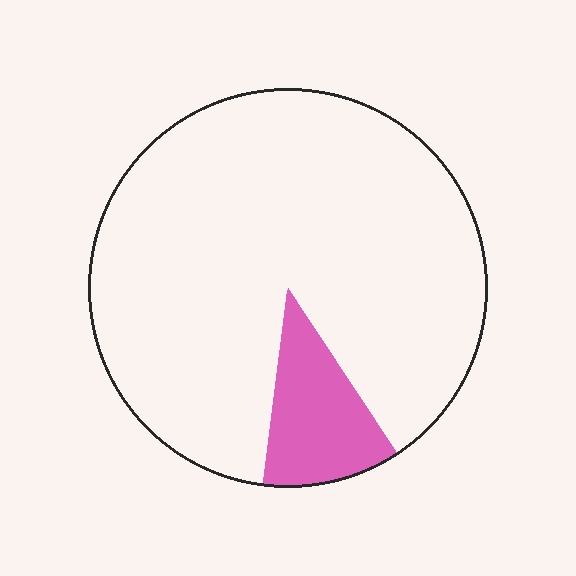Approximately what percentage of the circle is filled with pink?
Approximately 10%.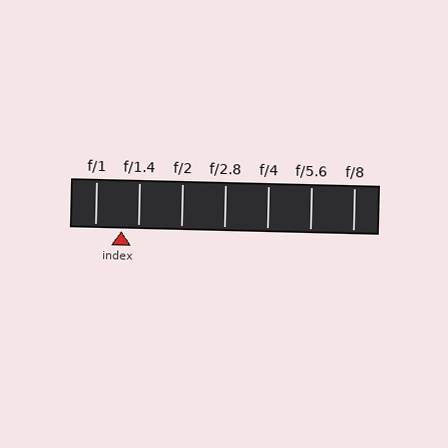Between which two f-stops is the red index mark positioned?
The index mark is between f/1 and f/1.4.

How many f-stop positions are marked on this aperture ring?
There are 7 f-stop positions marked.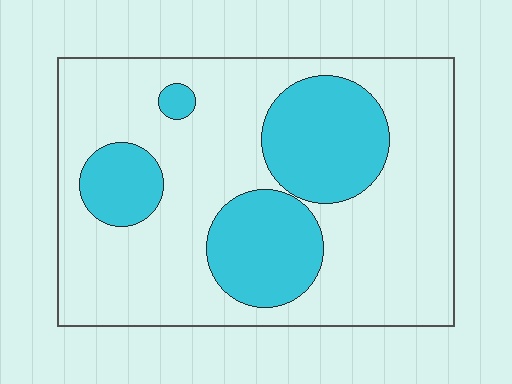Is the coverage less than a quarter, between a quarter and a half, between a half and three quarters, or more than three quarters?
Between a quarter and a half.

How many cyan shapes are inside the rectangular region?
4.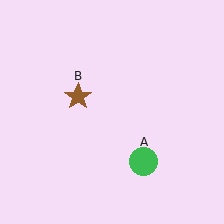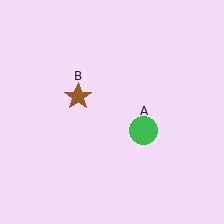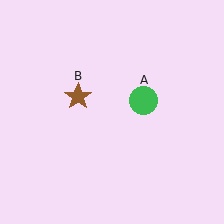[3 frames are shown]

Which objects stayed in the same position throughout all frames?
Brown star (object B) remained stationary.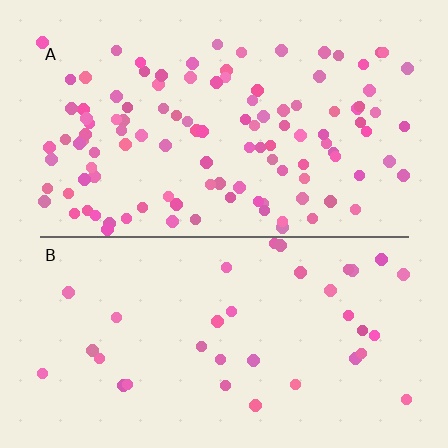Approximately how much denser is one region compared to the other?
Approximately 3.2× — region A over region B.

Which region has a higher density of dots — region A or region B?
A (the top).